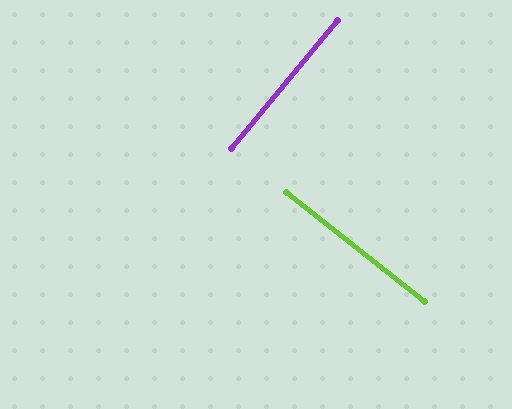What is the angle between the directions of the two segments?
Approximately 89 degrees.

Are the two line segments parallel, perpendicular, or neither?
Perpendicular — they meet at approximately 89°.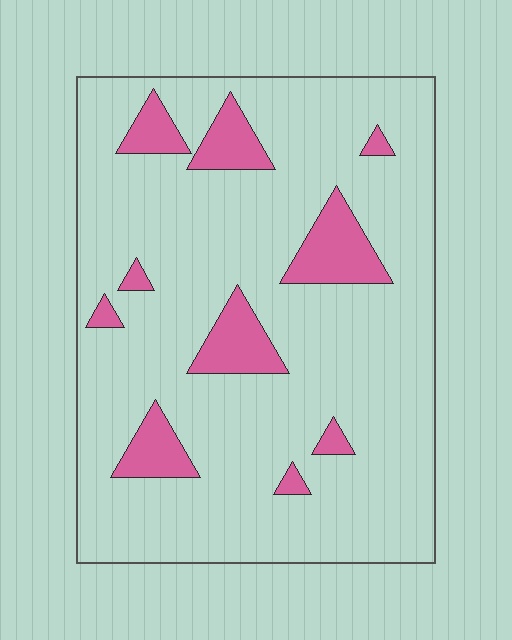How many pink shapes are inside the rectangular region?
10.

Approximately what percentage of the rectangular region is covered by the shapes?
Approximately 15%.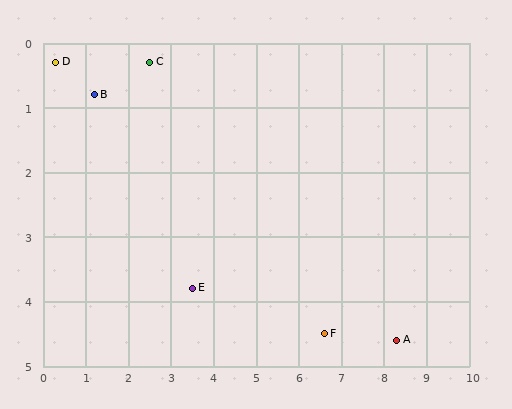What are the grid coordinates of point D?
Point D is at approximately (0.3, 0.3).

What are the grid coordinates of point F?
Point F is at approximately (6.6, 4.5).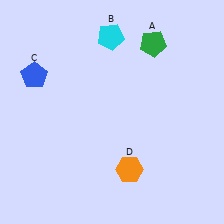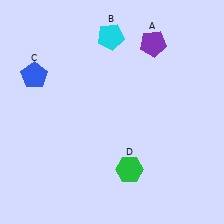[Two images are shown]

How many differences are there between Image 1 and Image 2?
There are 2 differences between the two images.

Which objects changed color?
A changed from green to purple. D changed from orange to green.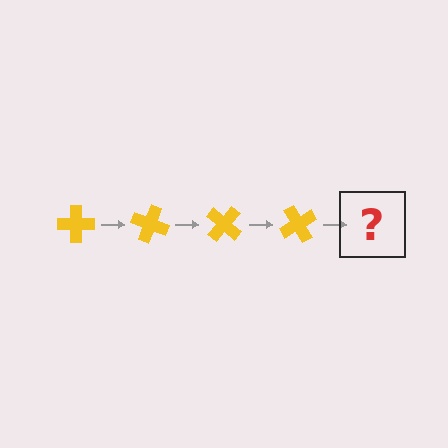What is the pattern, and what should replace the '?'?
The pattern is that the cross rotates 20 degrees each step. The '?' should be a yellow cross rotated 80 degrees.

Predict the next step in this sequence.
The next step is a yellow cross rotated 80 degrees.